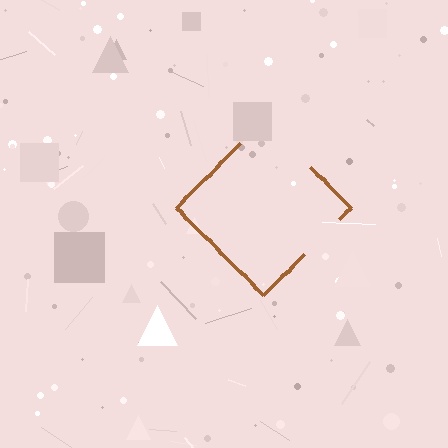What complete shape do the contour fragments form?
The contour fragments form a diamond.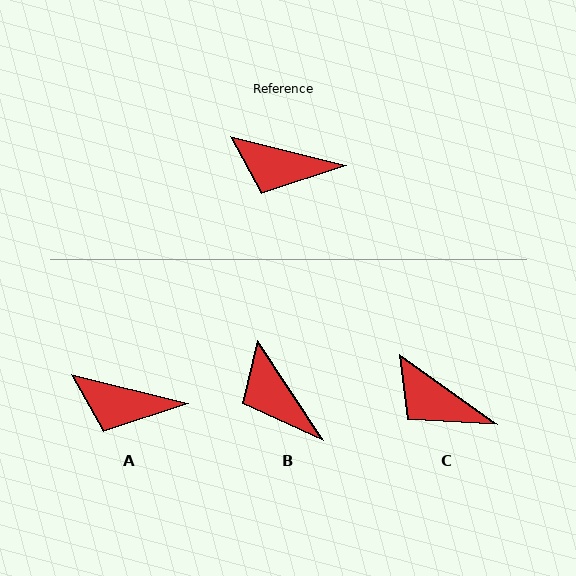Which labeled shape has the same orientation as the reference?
A.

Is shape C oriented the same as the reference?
No, it is off by about 22 degrees.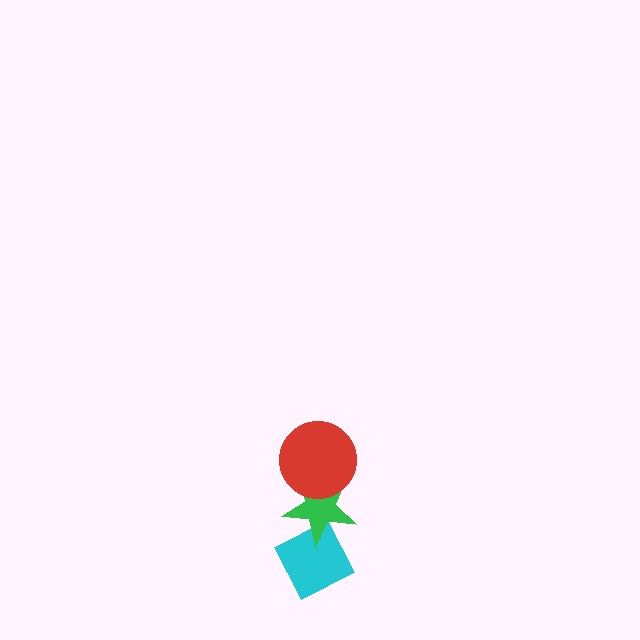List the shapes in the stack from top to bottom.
From top to bottom: the red circle, the green star, the cyan diamond.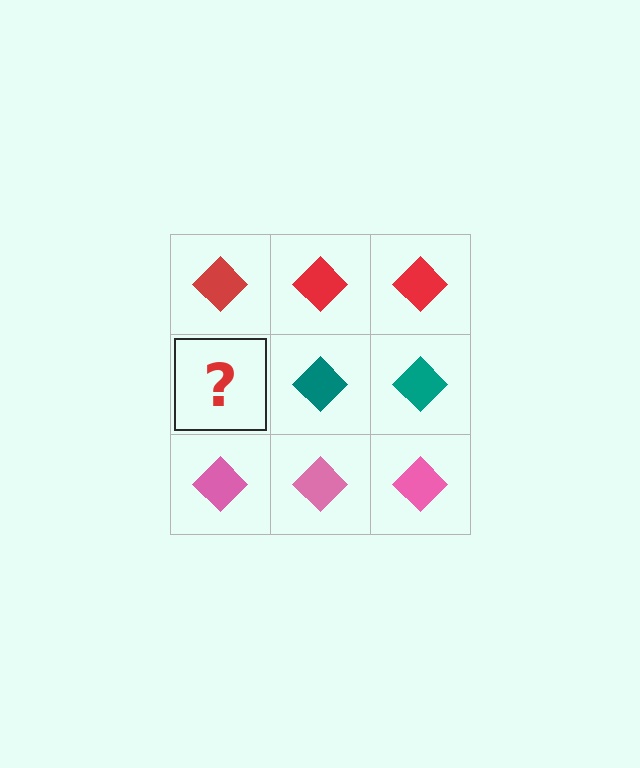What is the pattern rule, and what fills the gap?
The rule is that each row has a consistent color. The gap should be filled with a teal diamond.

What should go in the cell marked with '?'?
The missing cell should contain a teal diamond.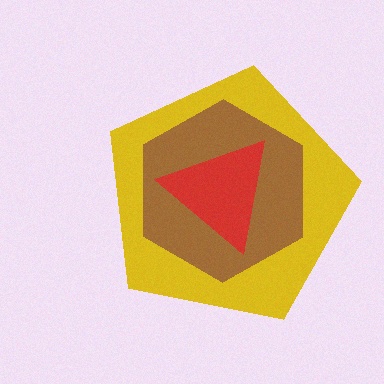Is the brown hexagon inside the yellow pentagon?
Yes.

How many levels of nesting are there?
3.